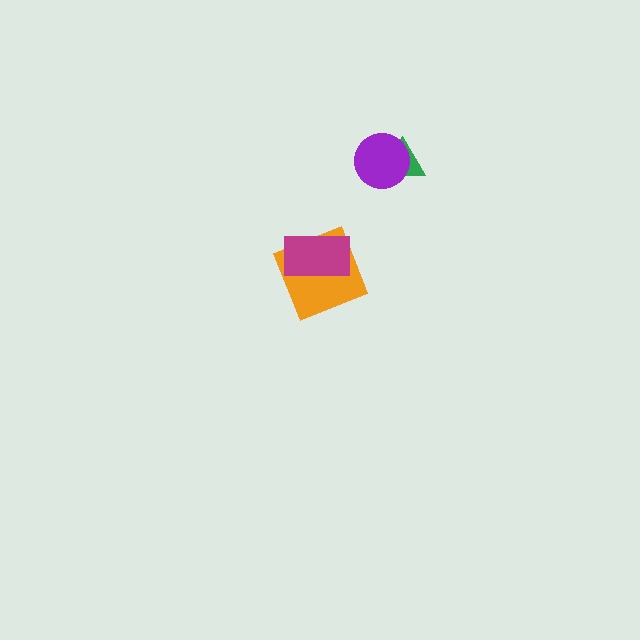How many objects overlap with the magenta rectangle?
1 object overlaps with the magenta rectangle.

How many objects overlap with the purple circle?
1 object overlaps with the purple circle.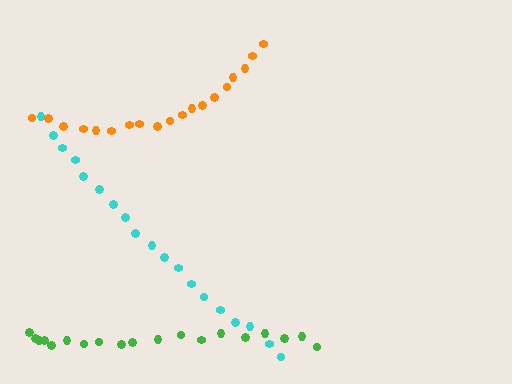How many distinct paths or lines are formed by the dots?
There are 3 distinct paths.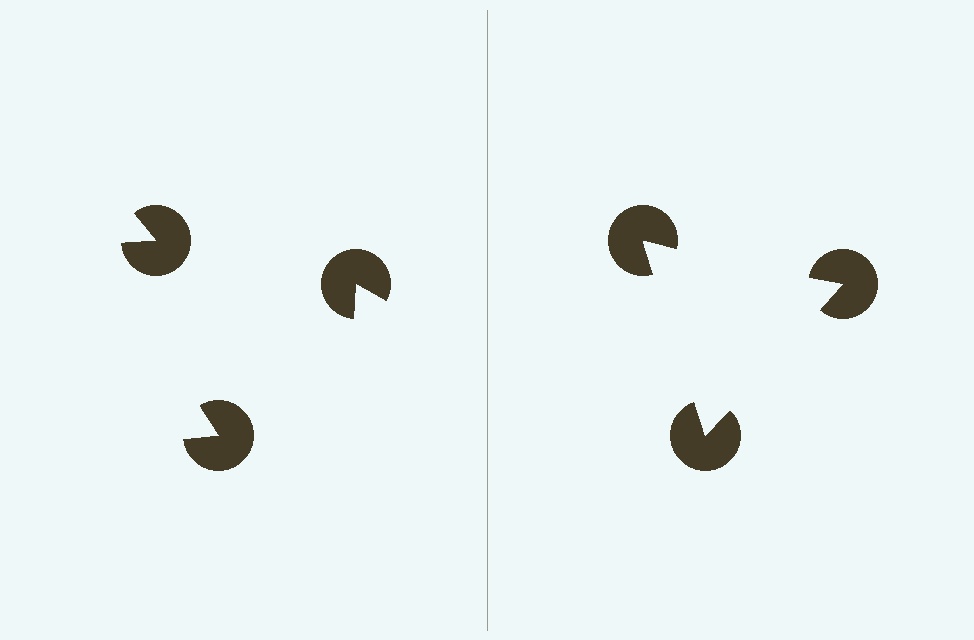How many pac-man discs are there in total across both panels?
6 — 3 on each side.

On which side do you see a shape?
An illusory triangle appears on the right side. On the left side the wedge cuts are rotated, so no coherent shape forms.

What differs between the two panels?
The pac-man discs are positioned identically on both sides; only the wedge orientations differ. On the right they align to a triangle; on the left they are misaligned.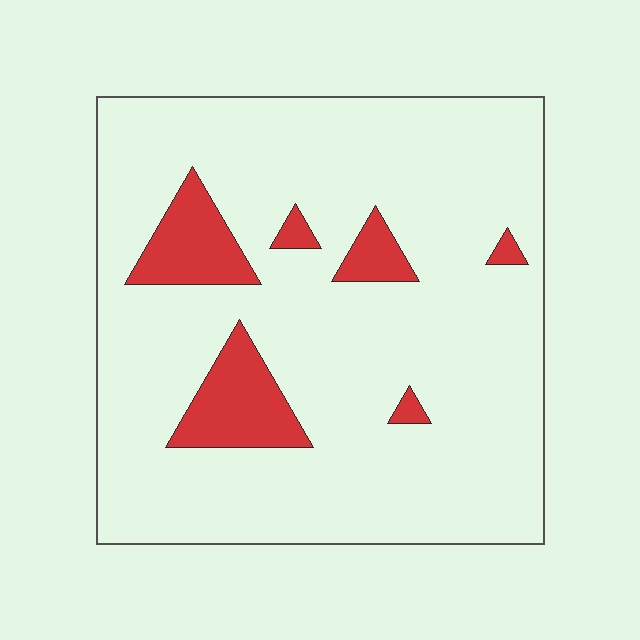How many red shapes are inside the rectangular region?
6.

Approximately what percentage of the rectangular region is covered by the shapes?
Approximately 10%.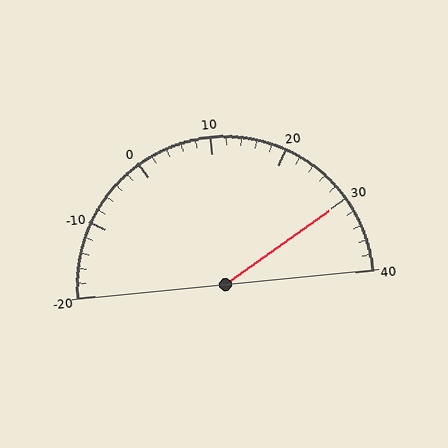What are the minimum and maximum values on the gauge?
The gauge ranges from -20 to 40.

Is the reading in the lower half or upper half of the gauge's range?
The reading is in the upper half of the range (-20 to 40).